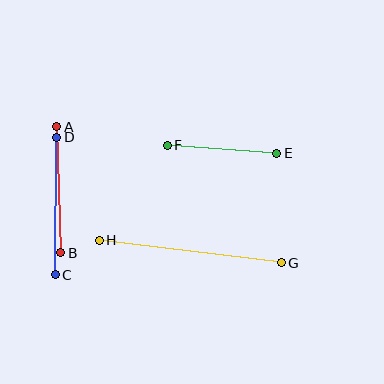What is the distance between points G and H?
The distance is approximately 183 pixels.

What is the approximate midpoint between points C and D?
The midpoint is at approximately (56, 206) pixels.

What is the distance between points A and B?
The distance is approximately 126 pixels.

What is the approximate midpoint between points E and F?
The midpoint is at approximately (222, 149) pixels.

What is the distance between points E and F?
The distance is approximately 110 pixels.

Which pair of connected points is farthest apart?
Points G and H are farthest apart.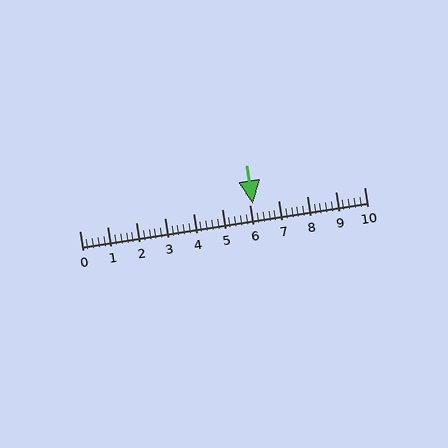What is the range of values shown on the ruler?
The ruler shows values from 0 to 10.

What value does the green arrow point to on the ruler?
The green arrow points to approximately 6.1.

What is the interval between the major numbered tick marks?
The major tick marks are spaced 1 units apart.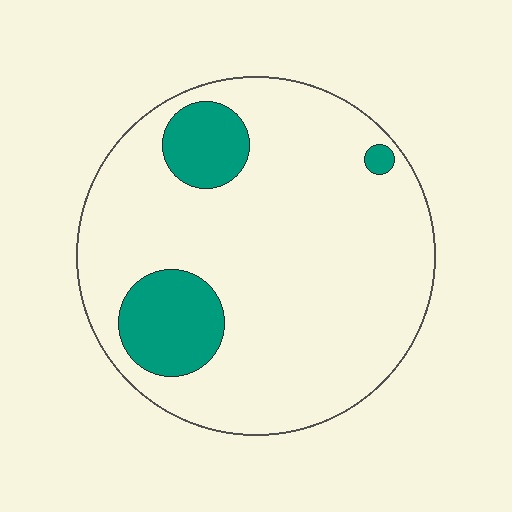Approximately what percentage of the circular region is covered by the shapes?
Approximately 15%.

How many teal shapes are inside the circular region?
3.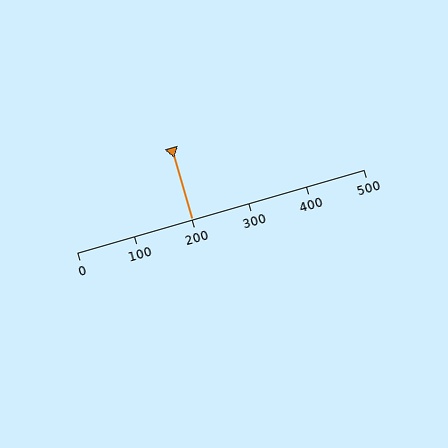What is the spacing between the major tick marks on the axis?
The major ticks are spaced 100 apart.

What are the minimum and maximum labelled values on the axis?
The axis runs from 0 to 500.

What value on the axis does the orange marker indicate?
The marker indicates approximately 200.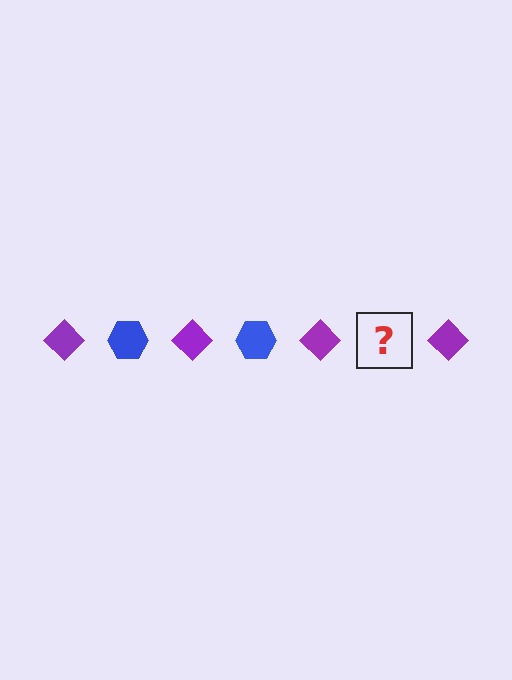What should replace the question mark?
The question mark should be replaced with a blue hexagon.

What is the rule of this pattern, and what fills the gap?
The rule is that the pattern alternates between purple diamond and blue hexagon. The gap should be filled with a blue hexagon.